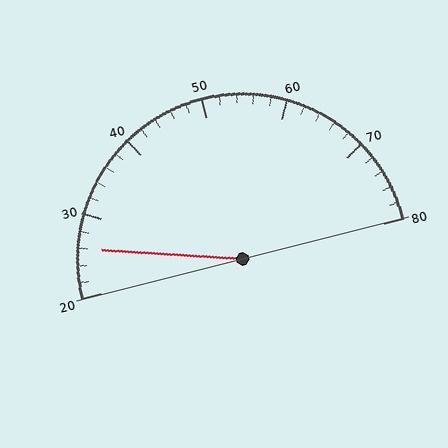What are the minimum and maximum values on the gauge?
The gauge ranges from 20 to 80.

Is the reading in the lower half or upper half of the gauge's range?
The reading is in the lower half of the range (20 to 80).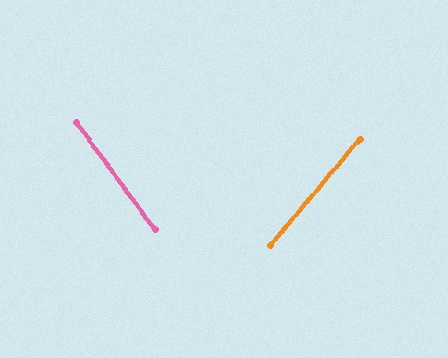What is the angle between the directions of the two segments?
Approximately 76 degrees.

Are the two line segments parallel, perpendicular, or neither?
Neither parallel nor perpendicular — they differ by about 76°.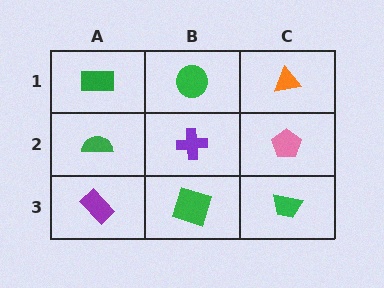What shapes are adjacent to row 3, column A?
A green semicircle (row 2, column A), a green square (row 3, column B).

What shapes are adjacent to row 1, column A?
A green semicircle (row 2, column A), a green circle (row 1, column B).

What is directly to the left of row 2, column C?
A purple cross.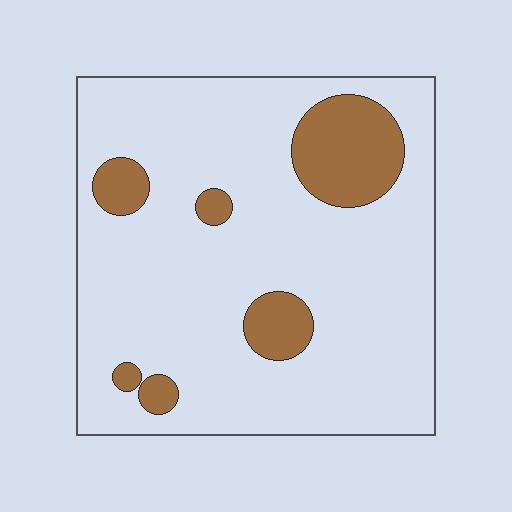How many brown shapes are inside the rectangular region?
6.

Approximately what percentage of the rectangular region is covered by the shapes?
Approximately 15%.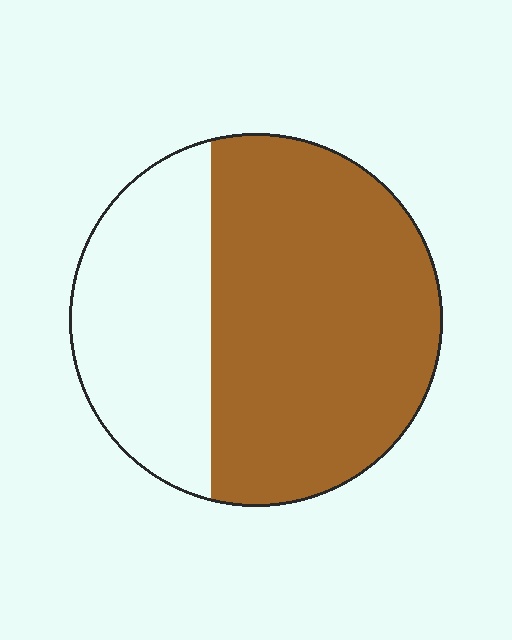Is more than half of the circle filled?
Yes.